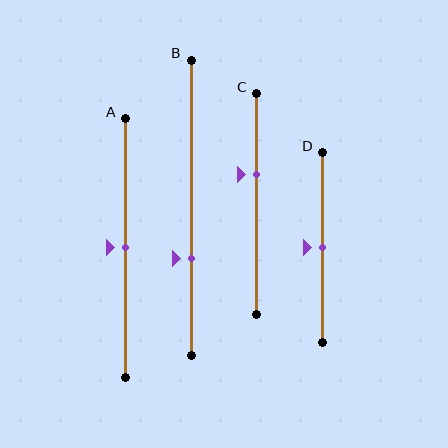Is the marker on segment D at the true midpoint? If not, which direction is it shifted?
Yes, the marker on segment D is at the true midpoint.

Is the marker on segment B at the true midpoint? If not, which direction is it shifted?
No, the marker on segment B is shifted downward by about 17% of the segment length.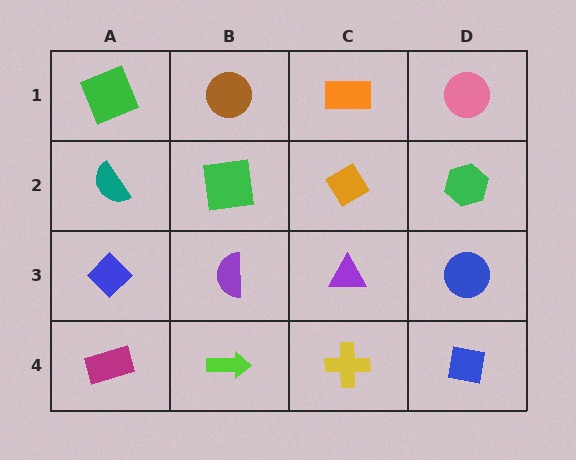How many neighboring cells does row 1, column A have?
2.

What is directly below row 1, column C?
An orange diamond.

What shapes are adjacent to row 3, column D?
A green hexagon (row 2, column D), a blue square (row 4, column D), a purple triangle (row 3, column C).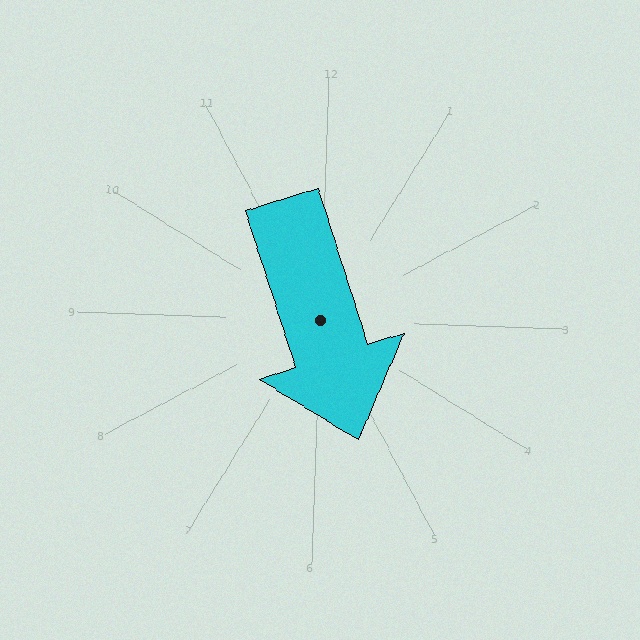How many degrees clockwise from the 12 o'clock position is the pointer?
Approximately 160 degrees.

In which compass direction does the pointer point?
South.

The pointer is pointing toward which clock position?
Roughly 5 o'clock.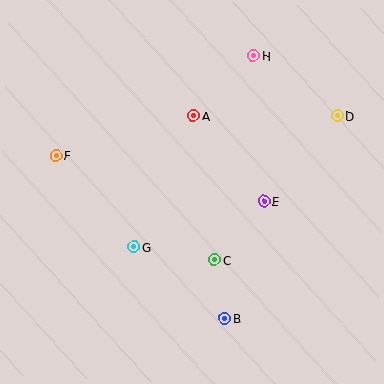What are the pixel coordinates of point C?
Point C is at (214, 260).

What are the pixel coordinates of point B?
Point B is at (225, 319).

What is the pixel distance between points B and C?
The distance between B and C is 59 pixels.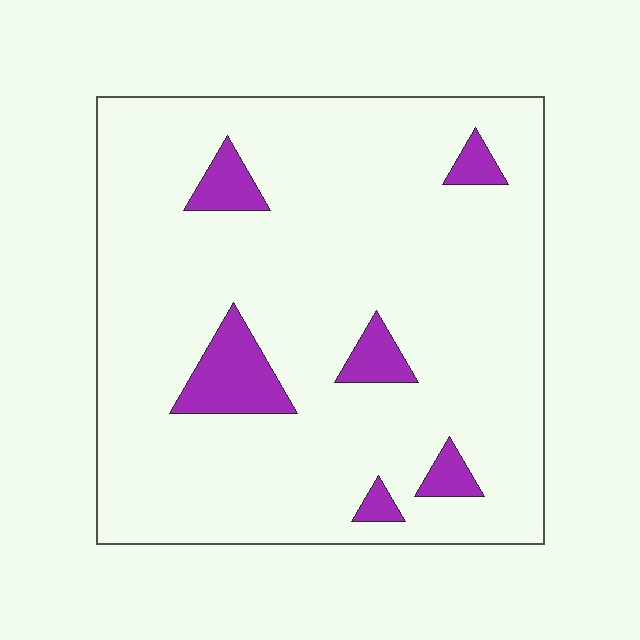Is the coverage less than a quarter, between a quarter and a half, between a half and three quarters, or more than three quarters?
Less than a quarter.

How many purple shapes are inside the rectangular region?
6.